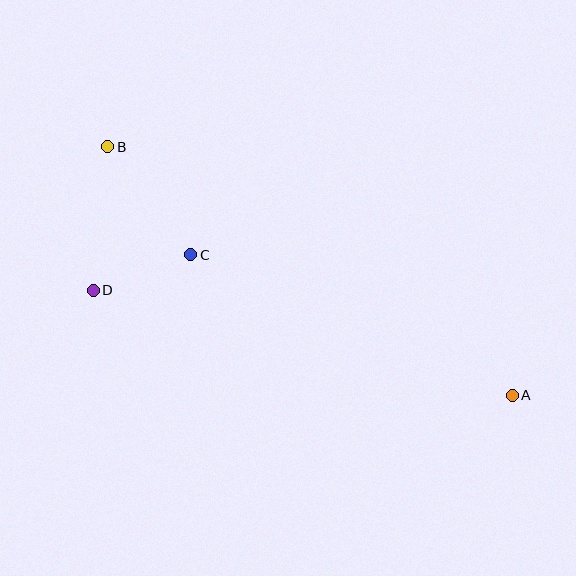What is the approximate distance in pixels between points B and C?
The distance between B and C is approximately 137 pixels.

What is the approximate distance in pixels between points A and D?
The distance between A and D is approximately 432 pixels.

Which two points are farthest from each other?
Points A and B are farthest from each other.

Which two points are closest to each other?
Points C and D are closest to each other.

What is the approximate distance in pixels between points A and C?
The distance between A and C is approximately 351 pixels.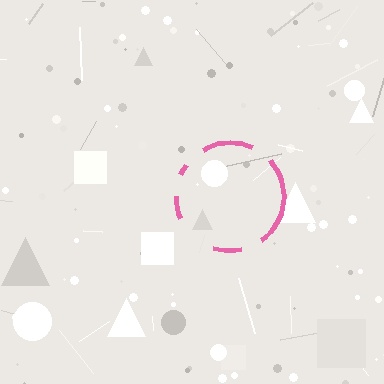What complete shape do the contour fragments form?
The contour fragments form a circle.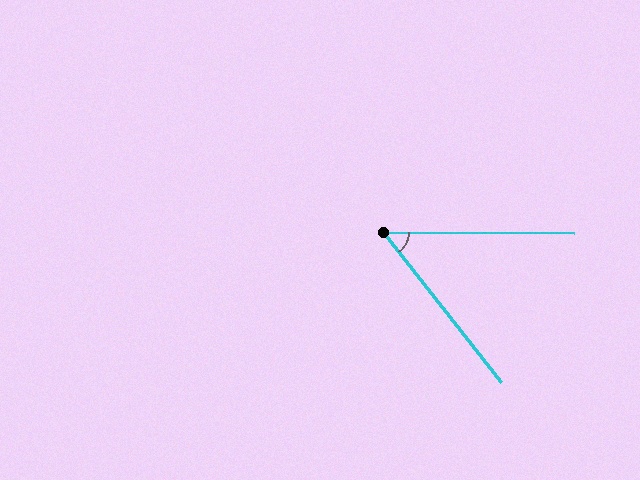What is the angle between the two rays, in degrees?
Approximately 52 degrees.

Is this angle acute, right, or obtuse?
It is acute.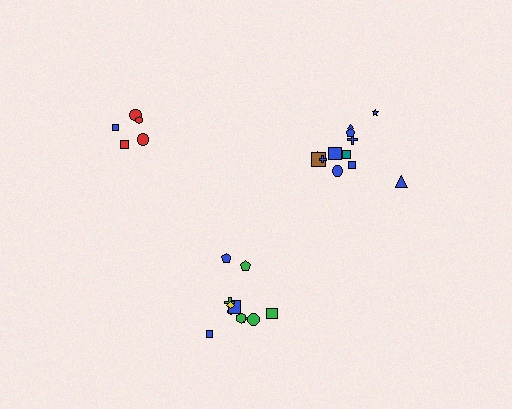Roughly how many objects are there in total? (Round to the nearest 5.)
Roughly 30 objects in total.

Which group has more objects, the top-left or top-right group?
The top-right group.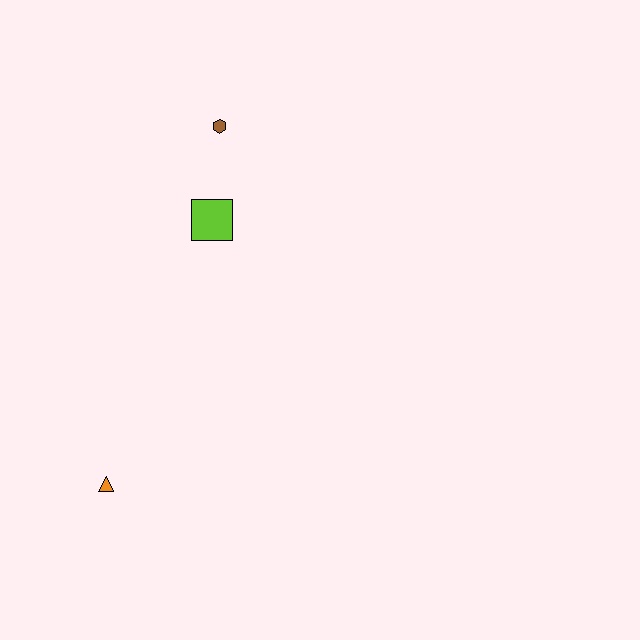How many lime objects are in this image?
There is 1 lime object.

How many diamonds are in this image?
There are no diamonds.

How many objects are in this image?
There are 3 objects.